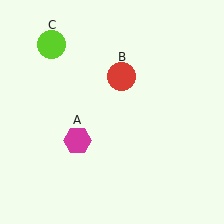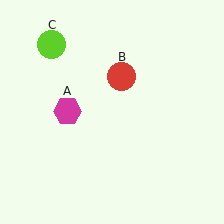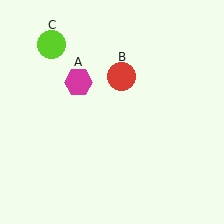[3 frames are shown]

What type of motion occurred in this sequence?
The magenta hexagon (object A) rotated clockwise around the center of the scene.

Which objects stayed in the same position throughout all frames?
Red circle (object B) and lime circle (object C) remained stationary.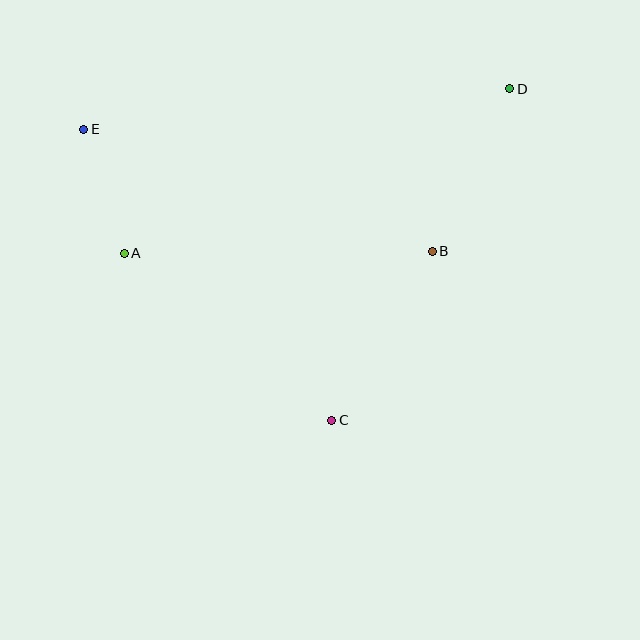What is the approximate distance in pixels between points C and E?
The distance between C and E is approximately 382 pixels.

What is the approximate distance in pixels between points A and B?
The distance between A and B is approximately 308 pixels.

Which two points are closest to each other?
Points A and E are closest to each other.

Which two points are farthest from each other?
Points D and E are farthest from each other.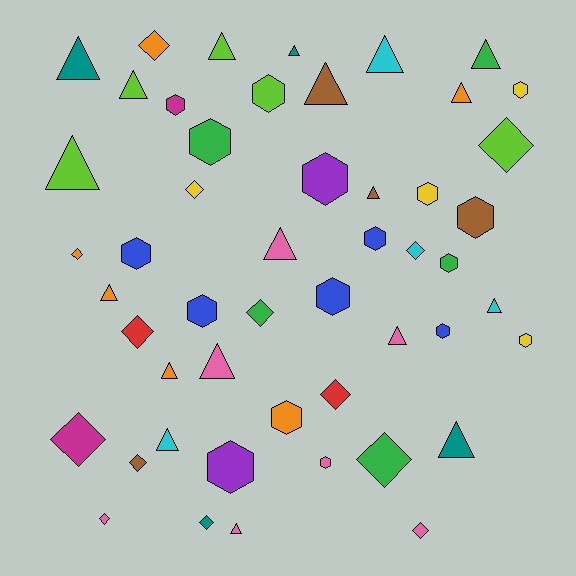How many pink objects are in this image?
There are 7 pink objects.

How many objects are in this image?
There are 50 objects.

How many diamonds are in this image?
There are 14 diamonds.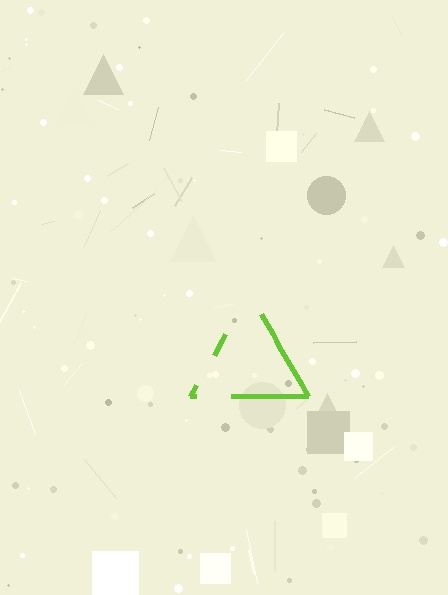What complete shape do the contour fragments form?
The contour fragments form a triangle.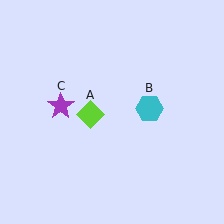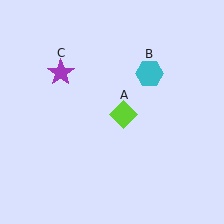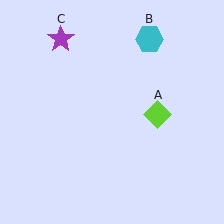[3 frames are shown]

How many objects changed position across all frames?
3 objects changed position: lime diamond (object A), cyan hexagon (object B), purple star (object C).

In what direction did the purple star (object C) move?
The purple star (object C) moved up.